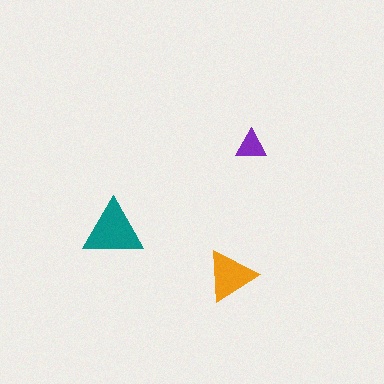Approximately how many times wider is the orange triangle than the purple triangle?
About 1.5 times wider.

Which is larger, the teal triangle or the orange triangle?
The teal one.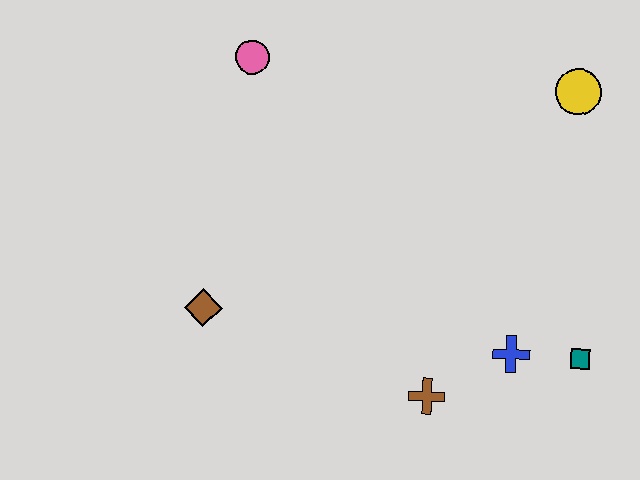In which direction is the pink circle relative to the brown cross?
The pink circle is above the brown cross.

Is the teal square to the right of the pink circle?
Yes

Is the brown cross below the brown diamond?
Yes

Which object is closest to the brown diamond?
The brown cross is closest to the brown diamond.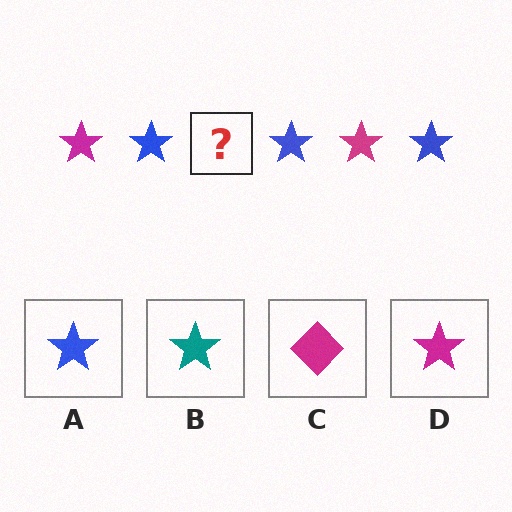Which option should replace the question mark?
Option D.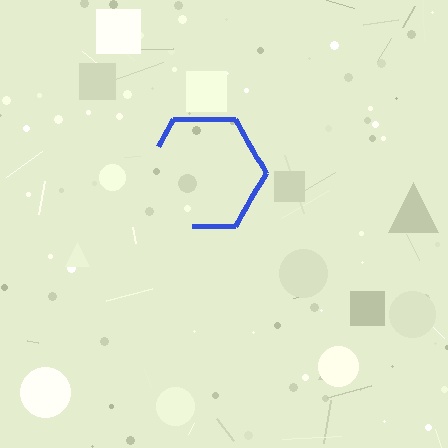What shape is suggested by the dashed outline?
The dashed outline suggests a hexagon.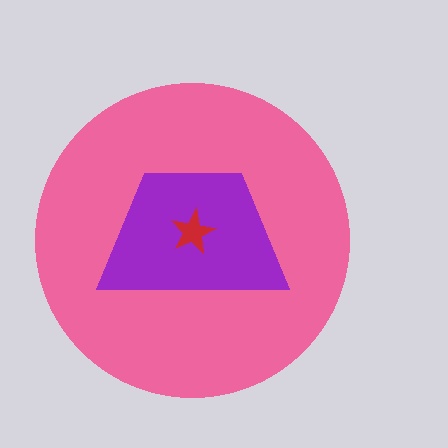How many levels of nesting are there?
3.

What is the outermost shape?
The pink circle.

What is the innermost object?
The red star.